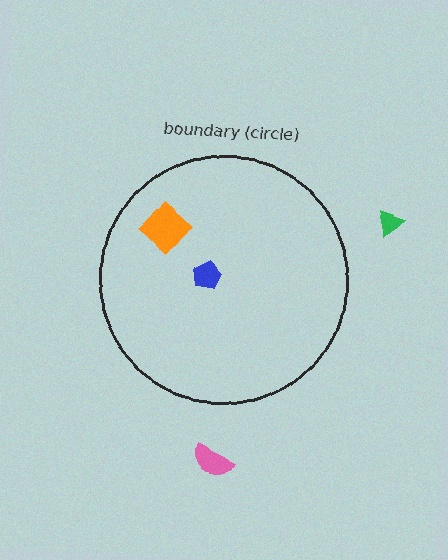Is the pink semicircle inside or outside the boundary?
Outside.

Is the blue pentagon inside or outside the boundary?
Inside.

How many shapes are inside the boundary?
2 inside, 2 outside.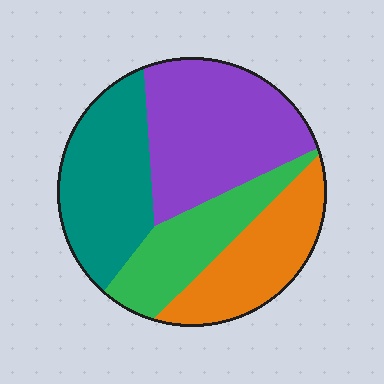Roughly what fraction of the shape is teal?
Teal covers about 25% of the shape.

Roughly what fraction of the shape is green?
Green covers about 20% of the shape.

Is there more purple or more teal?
Purple.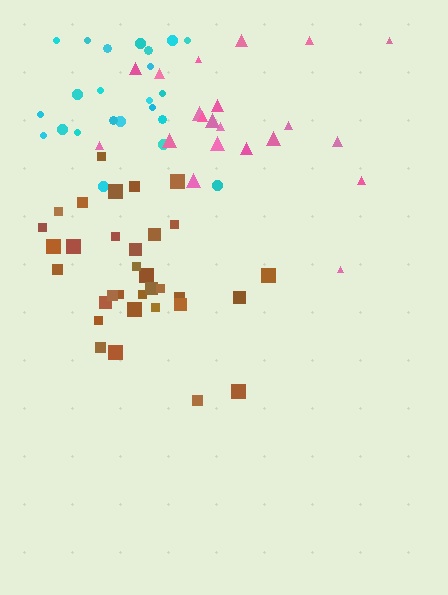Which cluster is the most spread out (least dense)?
Pink.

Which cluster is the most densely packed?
Cyan.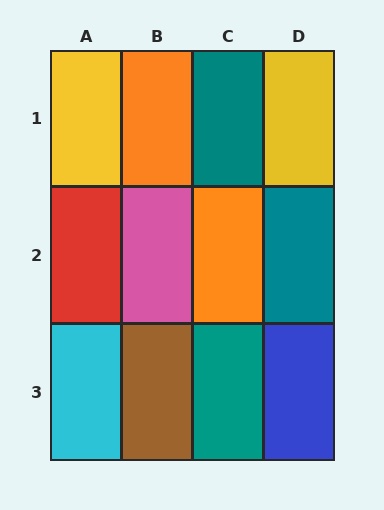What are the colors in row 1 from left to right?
Yellow, orange, teal, yellow.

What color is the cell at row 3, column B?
Brown.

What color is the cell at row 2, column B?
Pink.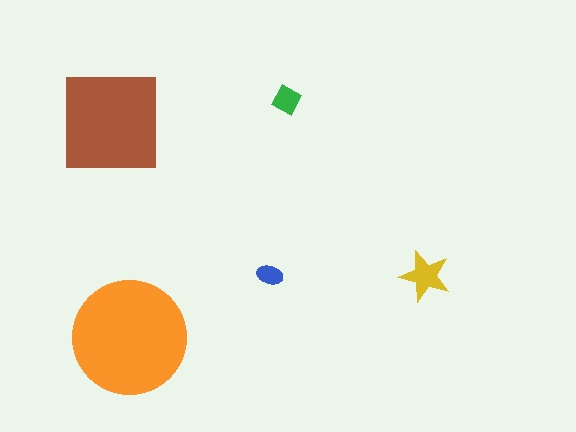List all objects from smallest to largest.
The blue ellipse, the green diamond, the yellow star, the brown square, the orange circle.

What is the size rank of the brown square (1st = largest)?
2nd.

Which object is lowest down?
The orange circle is bottommost.